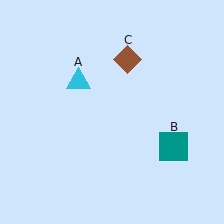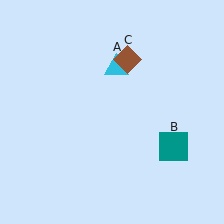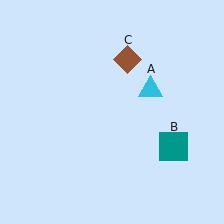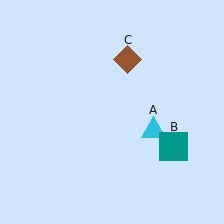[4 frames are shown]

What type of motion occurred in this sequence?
The cyan triangle (object A) rotated clockwise around the center of the scene.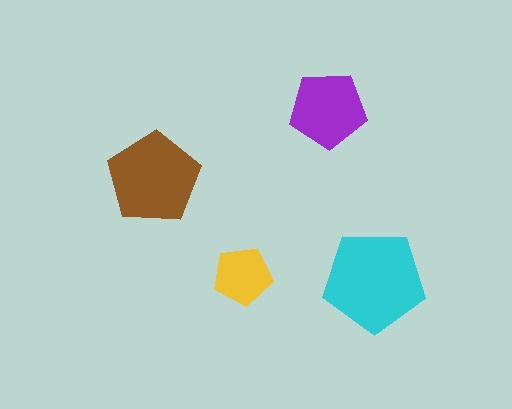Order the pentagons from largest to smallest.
the cyan one, the brown one, the purple one, the yellow one.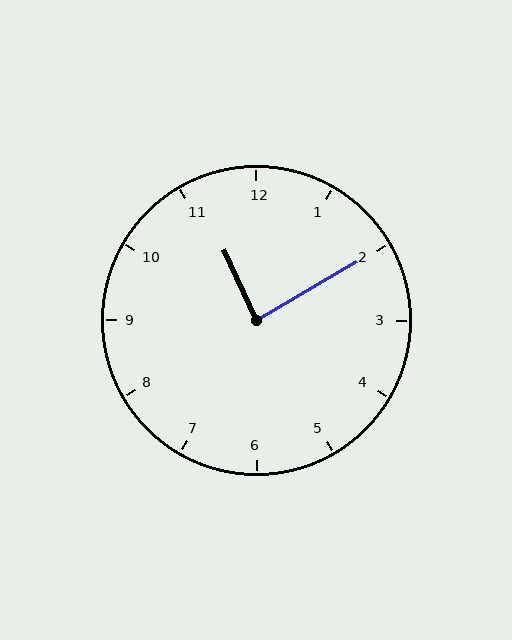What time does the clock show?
11:10.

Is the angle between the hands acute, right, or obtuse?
It is right.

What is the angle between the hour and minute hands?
Approximately 85 degrees.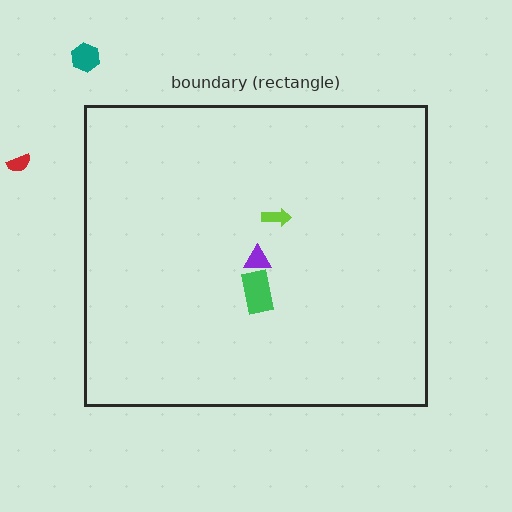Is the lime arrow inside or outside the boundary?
Inside.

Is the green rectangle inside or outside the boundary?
Inside.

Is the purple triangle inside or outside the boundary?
Inside.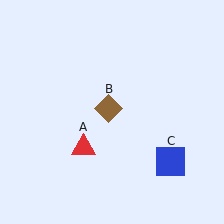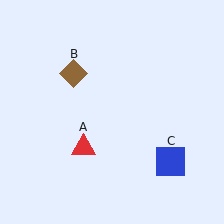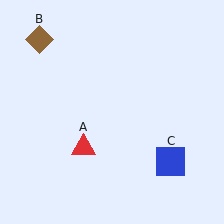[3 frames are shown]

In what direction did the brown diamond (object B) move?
The brown diamond (object B) moved up and to the left.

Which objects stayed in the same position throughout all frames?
Red triangle (object A) and blue square (object C) remained stationary.